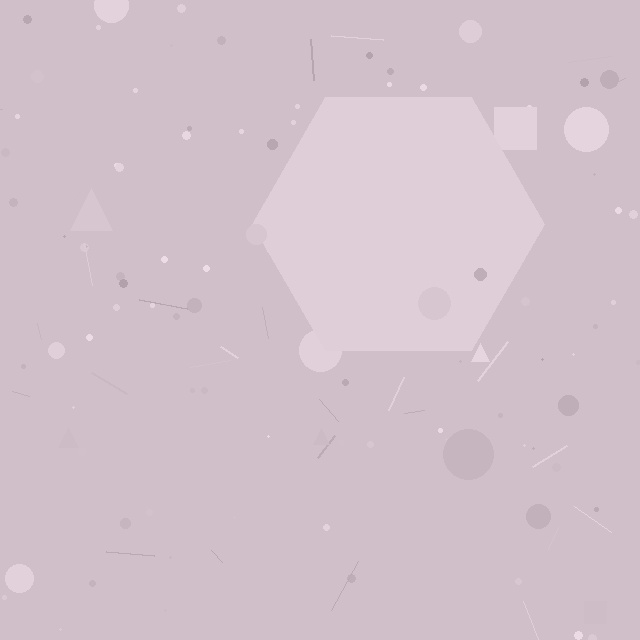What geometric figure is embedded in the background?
A hexagon is embedded in the background.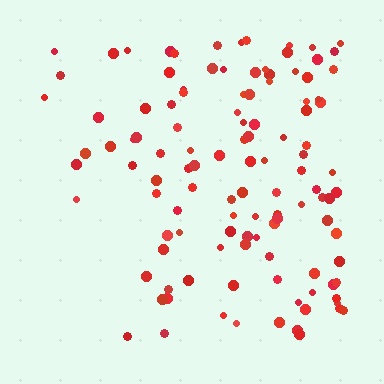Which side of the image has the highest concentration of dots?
The right.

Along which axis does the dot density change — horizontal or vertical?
Horizontal.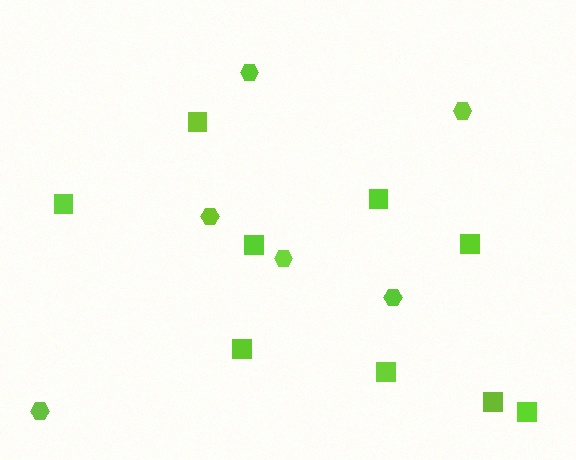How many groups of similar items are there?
There are 2 groups: one group of hexagons (6) and one group of squares (9).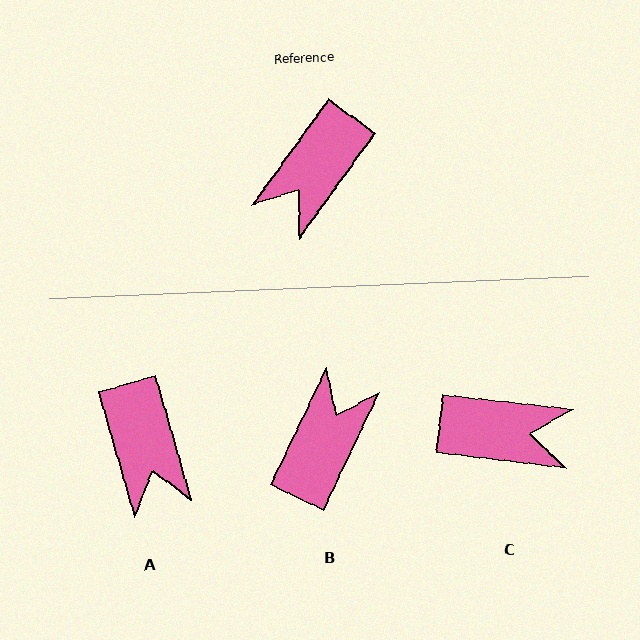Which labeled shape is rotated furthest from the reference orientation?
B, about 170 degrees away.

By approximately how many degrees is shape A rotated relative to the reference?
Approximately 52 degrees counter-clockwise.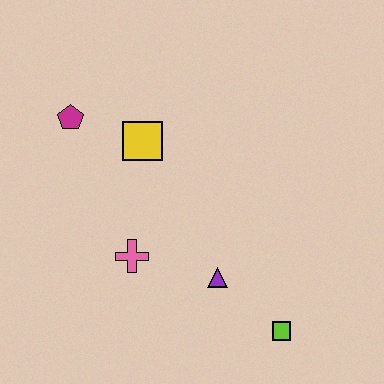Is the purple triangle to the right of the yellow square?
Yes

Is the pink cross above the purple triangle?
Yes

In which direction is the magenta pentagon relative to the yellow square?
The magenta pentagon is to the left of the yellow square.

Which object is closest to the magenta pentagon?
The yellow square is closest to the magenta pentagon.